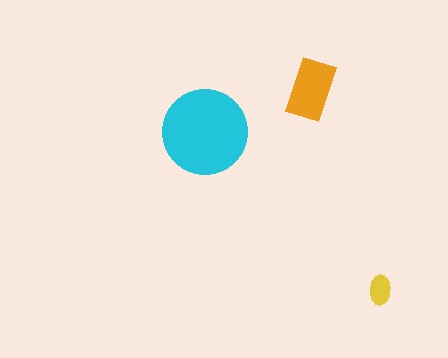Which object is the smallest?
The yellow ellipse.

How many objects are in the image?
There are 3 objects in the image.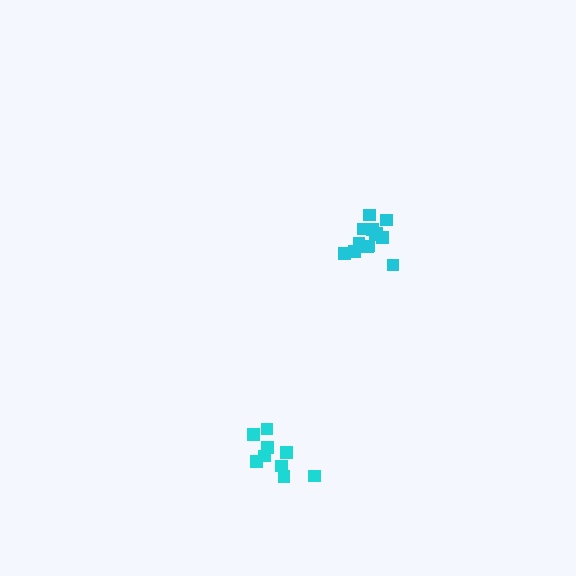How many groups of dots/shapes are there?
There are 2 groups.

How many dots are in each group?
Group 1: 14 dots, Group 2: 9 dots (23 total).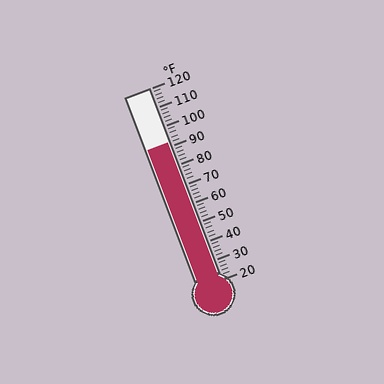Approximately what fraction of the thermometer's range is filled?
The thermometer is filled to approximately 70% of its range.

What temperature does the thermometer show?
The thermometer shows approximately 92°F.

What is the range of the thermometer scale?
The thermometer scale ranges from 20°F to 120°F.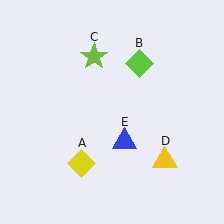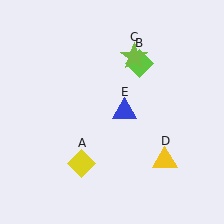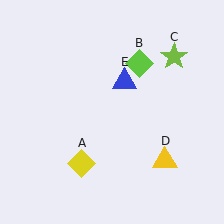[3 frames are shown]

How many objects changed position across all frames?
2 objects changed position: lime star (object C), blue triangle (object E).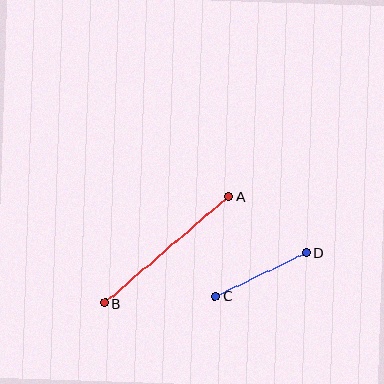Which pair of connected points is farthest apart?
Points A and B are farthest apart.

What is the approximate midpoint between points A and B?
The midpoint is at approximately (167, 250) pixels.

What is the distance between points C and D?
The distance is approximately 101 pixels.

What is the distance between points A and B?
The distance is approximately 164 pixels.